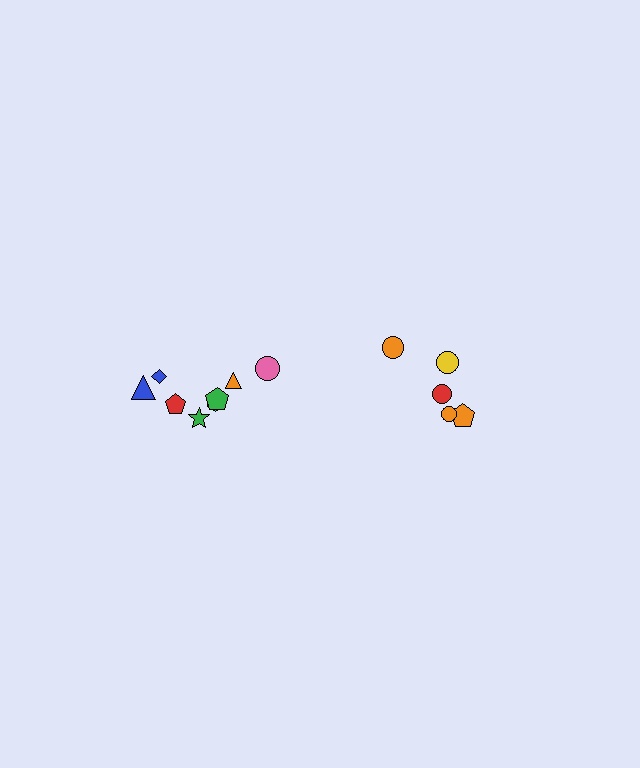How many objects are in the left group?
There are 8 objects.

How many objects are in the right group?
There are 5 objects.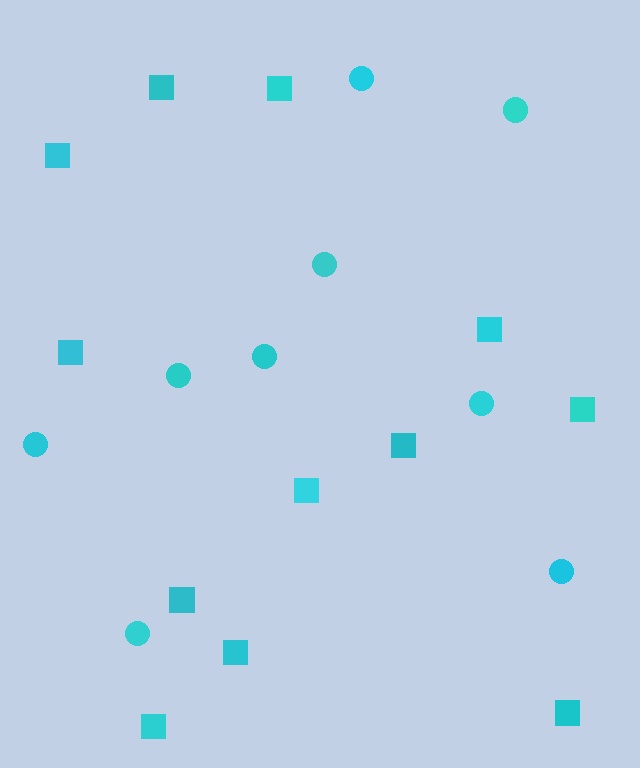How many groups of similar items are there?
There are 2 groups: one group of squares (12) and one group of circles (9).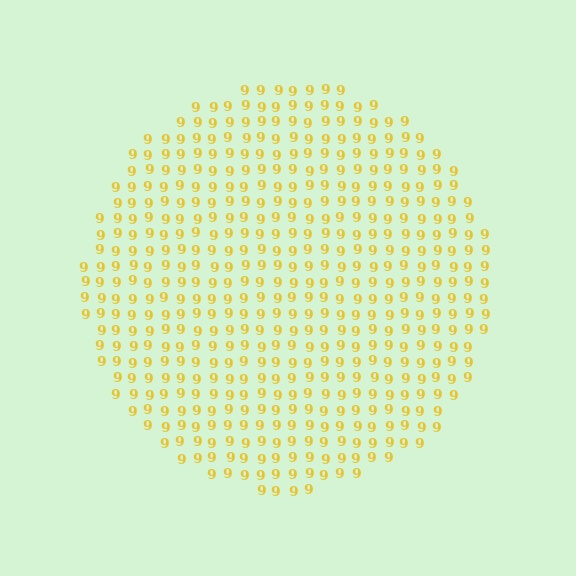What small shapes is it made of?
It is made of small digit 9's.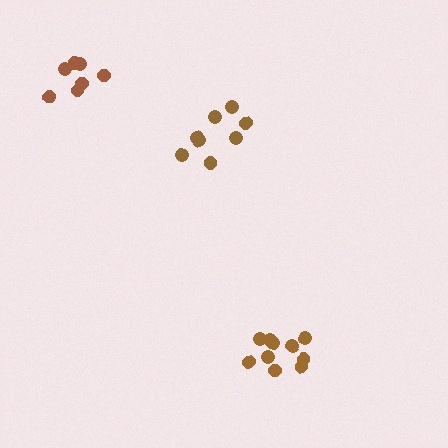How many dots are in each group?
Group 1: 10 dots, Group 2: 7 dots, Group 3: 8 dots (25 total).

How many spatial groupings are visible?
There are 3 spatial groupings.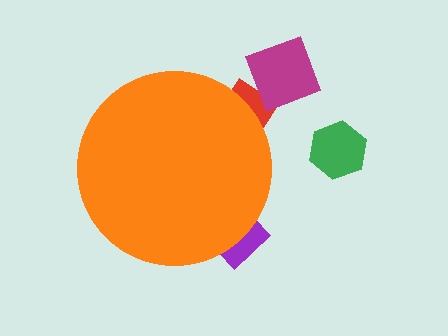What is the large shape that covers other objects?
An orange circle.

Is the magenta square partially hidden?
No, the magenta square is fully visible.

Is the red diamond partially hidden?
Yes, the red diamond is partially hidden behind the orange circle.